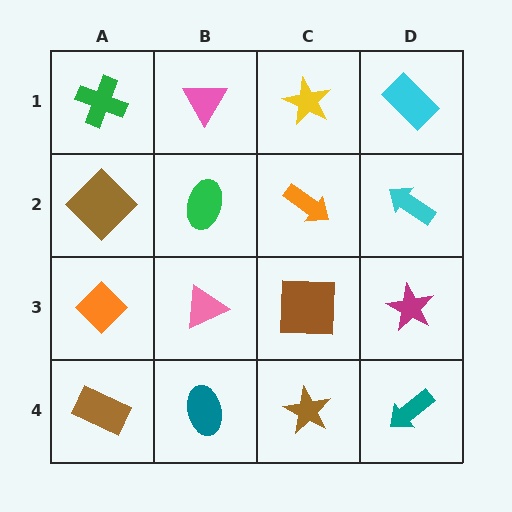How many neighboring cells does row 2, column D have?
3.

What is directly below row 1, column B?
A green ellipse.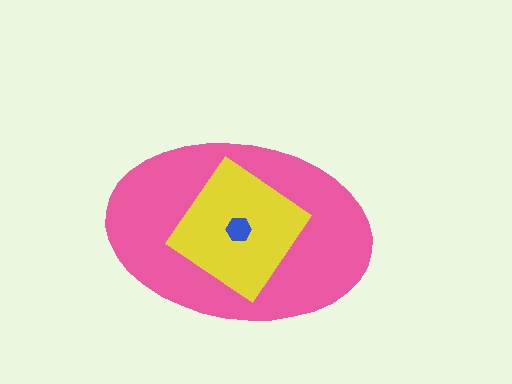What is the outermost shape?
The pink ellipse.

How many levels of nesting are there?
3.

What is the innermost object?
The blue hexagon.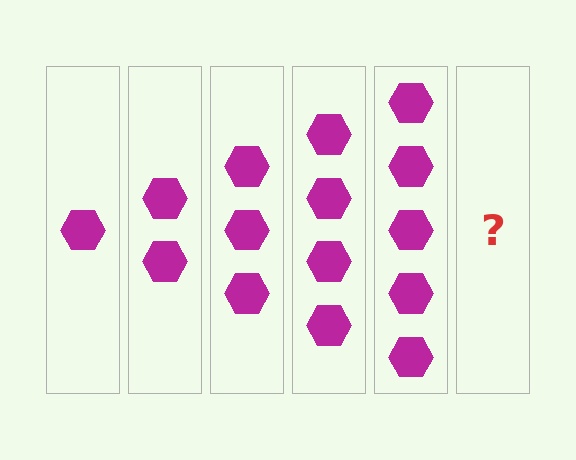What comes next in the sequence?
The next element should be 6 hexagons.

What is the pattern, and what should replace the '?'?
The pattern is that each step adds one more hexagon. The '?' should be 6 hexagons.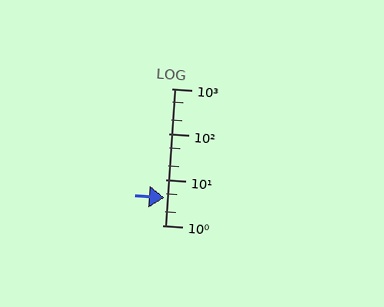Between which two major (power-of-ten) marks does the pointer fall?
The pointer is between 1 and 10.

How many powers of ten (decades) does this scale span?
The scale spans 3 decades, from 1 to 1000.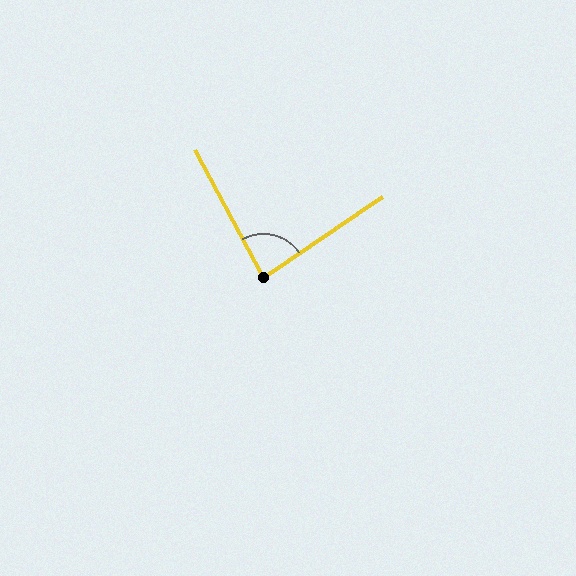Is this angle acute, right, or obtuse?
It is acute.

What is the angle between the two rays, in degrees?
Approximately 84 degrees.